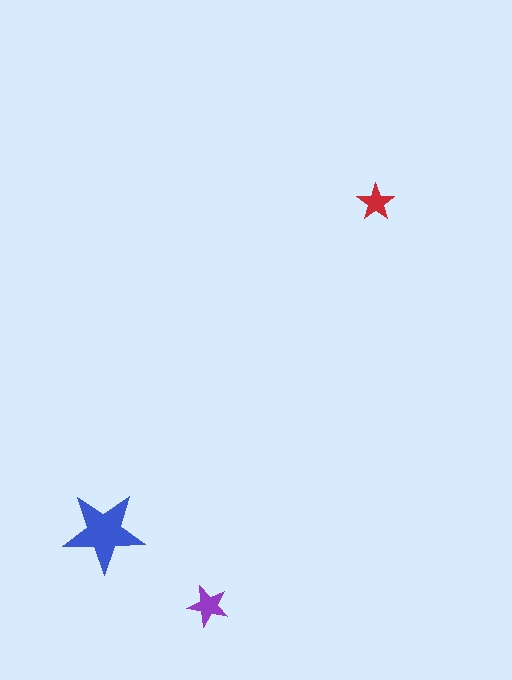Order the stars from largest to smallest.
the blue one, the purple one, the red one.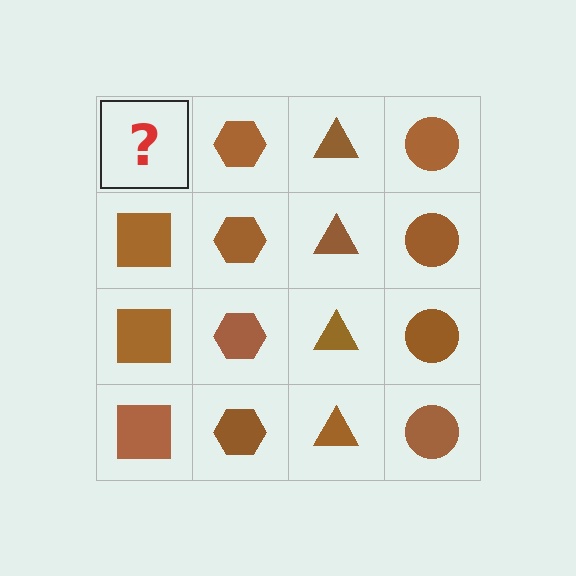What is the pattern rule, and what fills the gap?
The rule is that each column has a consistent shape. The gap should be filled with a brown square.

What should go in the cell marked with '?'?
The missing cell should contain a brown square.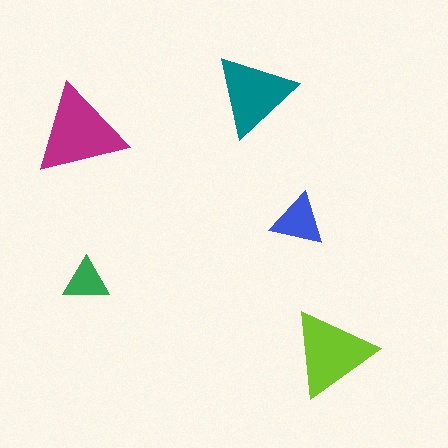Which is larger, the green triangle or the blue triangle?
The blue one.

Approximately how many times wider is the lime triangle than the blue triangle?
About 1.5 times wider.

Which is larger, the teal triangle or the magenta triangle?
The magenta one.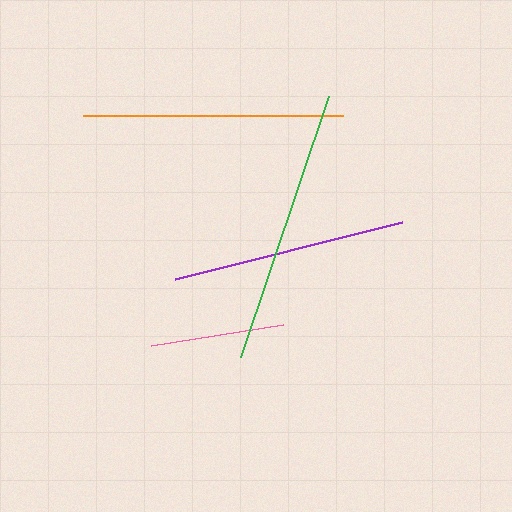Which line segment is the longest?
The green line is the longest at approximately 276 pixels.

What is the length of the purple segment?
The purple segment is approximately 234 pixels long.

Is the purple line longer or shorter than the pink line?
The purple line is longer than the pink line.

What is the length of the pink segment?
The pink segment is approximately 134 pixels long.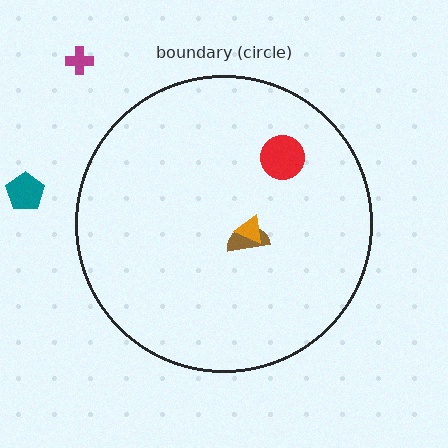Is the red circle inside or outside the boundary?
Inside.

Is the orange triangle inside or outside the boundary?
Inside.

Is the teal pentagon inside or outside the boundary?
Outside.